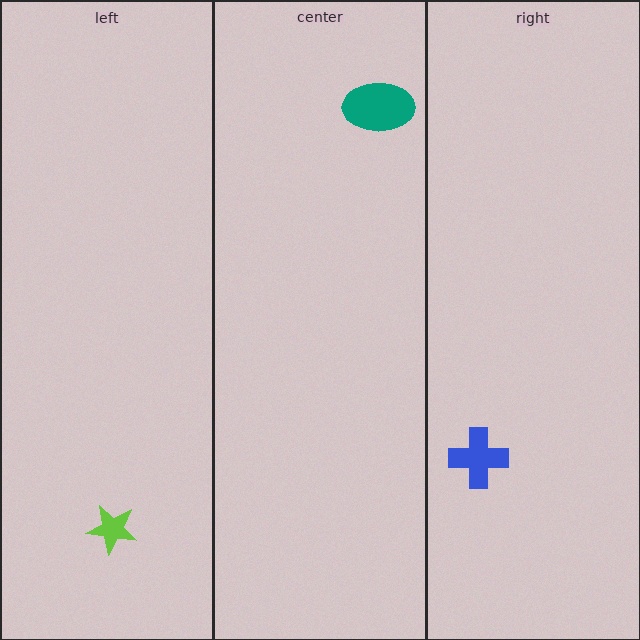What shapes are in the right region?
The blue cross.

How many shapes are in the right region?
1.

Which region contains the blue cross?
The right region.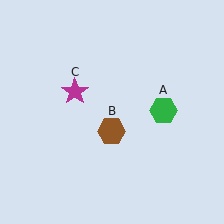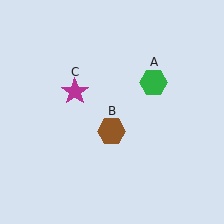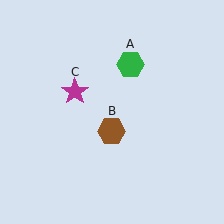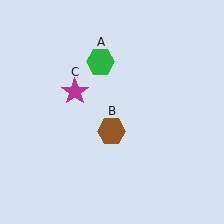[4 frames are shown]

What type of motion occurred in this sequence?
The green hexagon (object A) rotated counterclockwise around the center of the scene.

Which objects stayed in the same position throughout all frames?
Brown hexagon (object B) and magenta star (object C) remained stationary.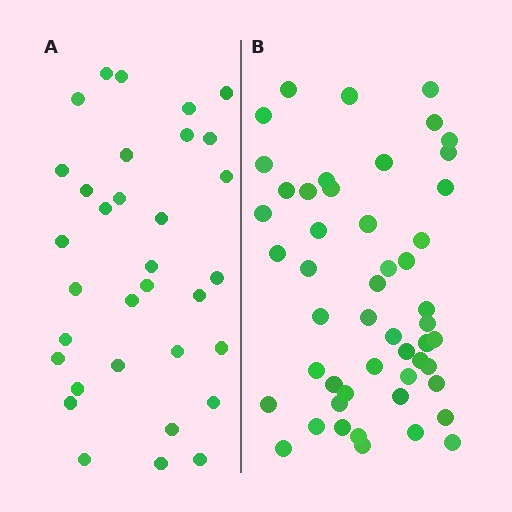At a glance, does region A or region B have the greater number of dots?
Region B (the right region) has more dots.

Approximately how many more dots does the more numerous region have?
Region B has approximately 15 more dots than region A.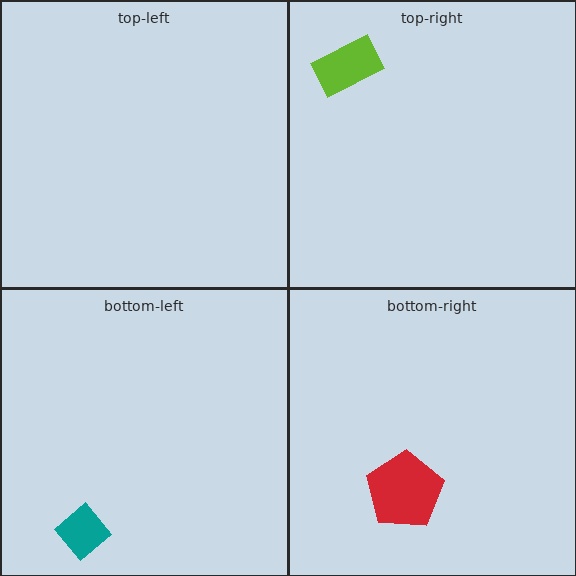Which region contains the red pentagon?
The bottom-right region.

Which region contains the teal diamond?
The bottom-left region.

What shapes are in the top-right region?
The lime rectangle.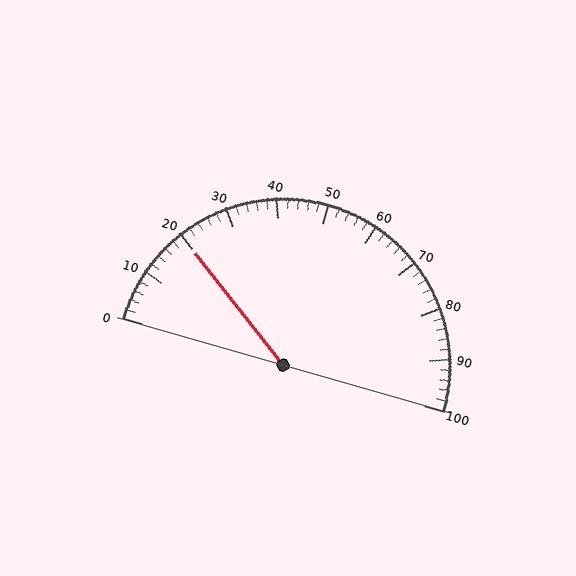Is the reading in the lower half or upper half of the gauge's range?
The reading is in the lower half of the range (0 to 100).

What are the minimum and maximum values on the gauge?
The gauge ranges from 0 to 100.